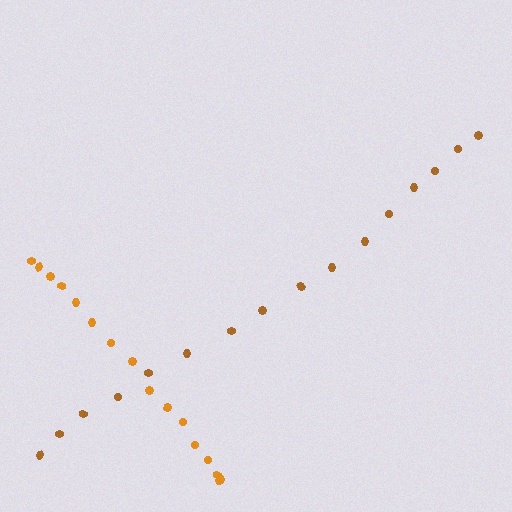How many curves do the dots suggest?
There are 2 distinct paths.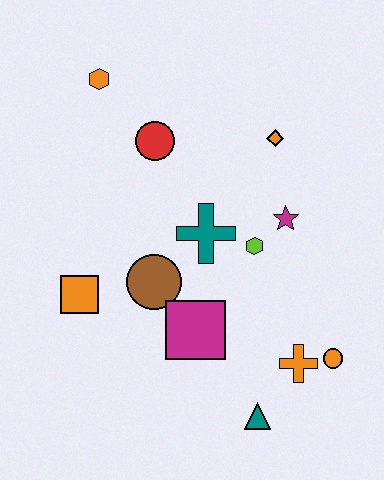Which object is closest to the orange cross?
The orange circle is closest to the orange cross.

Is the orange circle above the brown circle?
No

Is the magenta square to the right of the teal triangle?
No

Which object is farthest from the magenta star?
The orange hexagon is farthest from the magenta star.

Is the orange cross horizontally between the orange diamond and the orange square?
No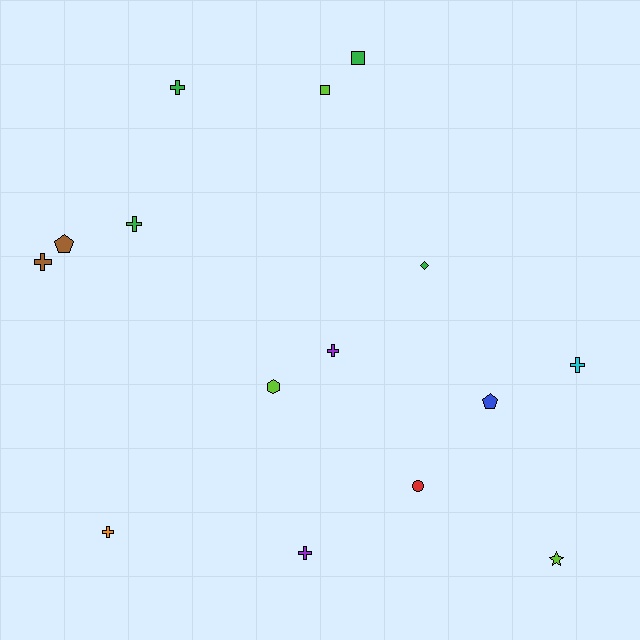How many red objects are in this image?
There is 1 red object.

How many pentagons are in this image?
There are 2 pentagons.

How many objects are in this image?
There are 15 objects.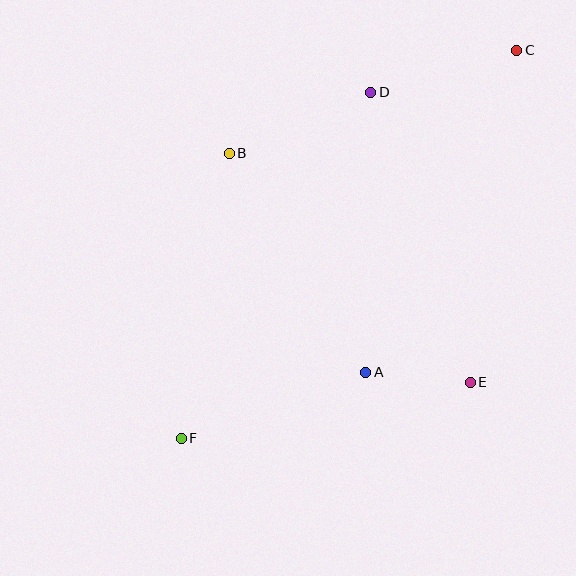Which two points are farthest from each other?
Points C and F are farthest from each other.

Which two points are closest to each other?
Points A and E are closest to each other.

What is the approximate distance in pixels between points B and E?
The distance between B and E is approximately 332 pixels.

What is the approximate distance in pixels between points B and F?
The distance between B and F is approximately 289 pixels.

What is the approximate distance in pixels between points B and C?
The distance between B and C is approximately 306 pixels.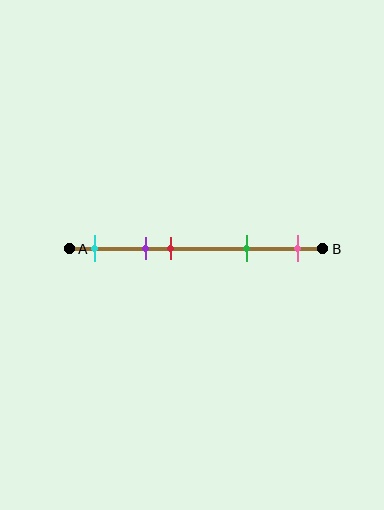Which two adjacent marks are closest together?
The purple and red marks are the closest adjacent pair.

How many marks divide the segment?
There are 5 marks dividing the segment.